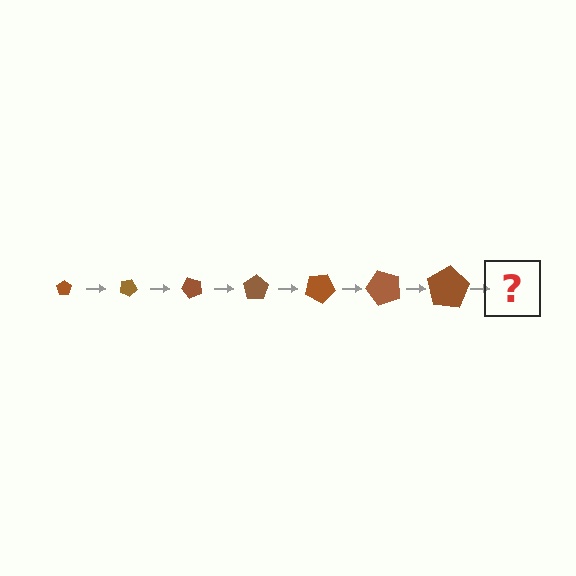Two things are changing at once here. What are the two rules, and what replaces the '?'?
The two rules are that the pentagon grows larger each step and it rotates 25 degrees each step. The '?' should be a pentagon, larger than the previous one and rotated 175 degrees from the start.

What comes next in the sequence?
The next element should be a pentagon, larger than the previous one and rotated 175 degrees from the start.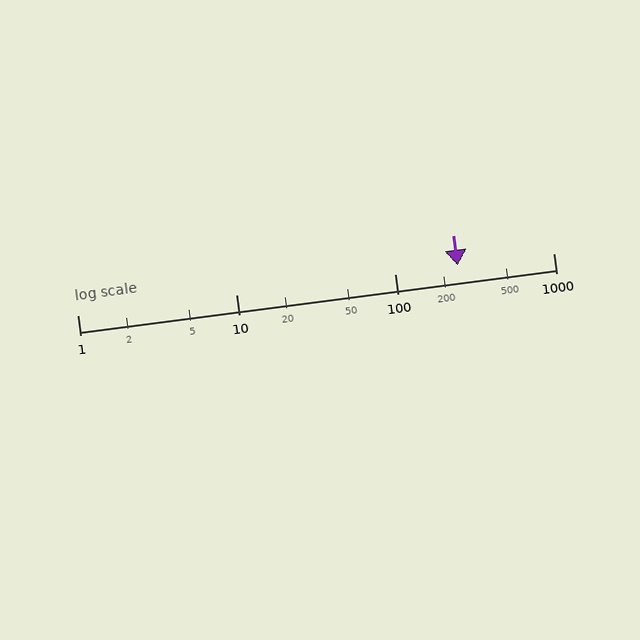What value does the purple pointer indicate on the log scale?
The pointer indicates approximately 250.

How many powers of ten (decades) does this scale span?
The scale spans 3 decades, from 1 to 1000.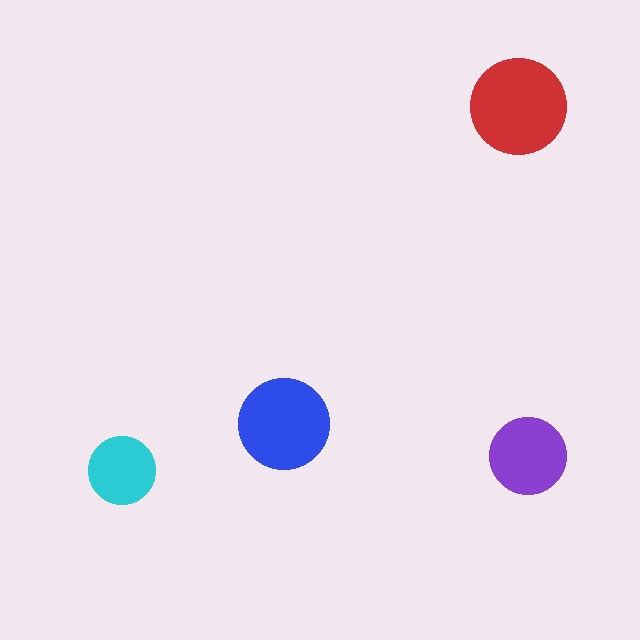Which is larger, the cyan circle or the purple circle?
The purple one.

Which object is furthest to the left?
The cyan circle is leftmost.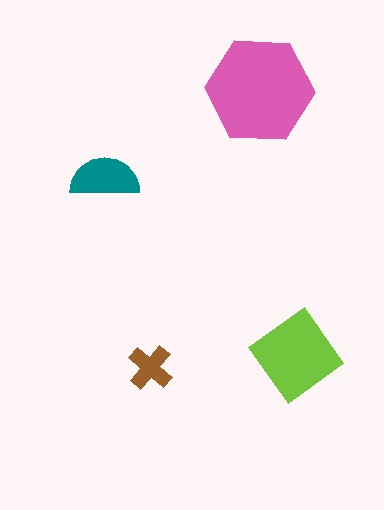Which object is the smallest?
The brown cross.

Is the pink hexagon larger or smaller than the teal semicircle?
Larger.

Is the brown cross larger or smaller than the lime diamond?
Smaller.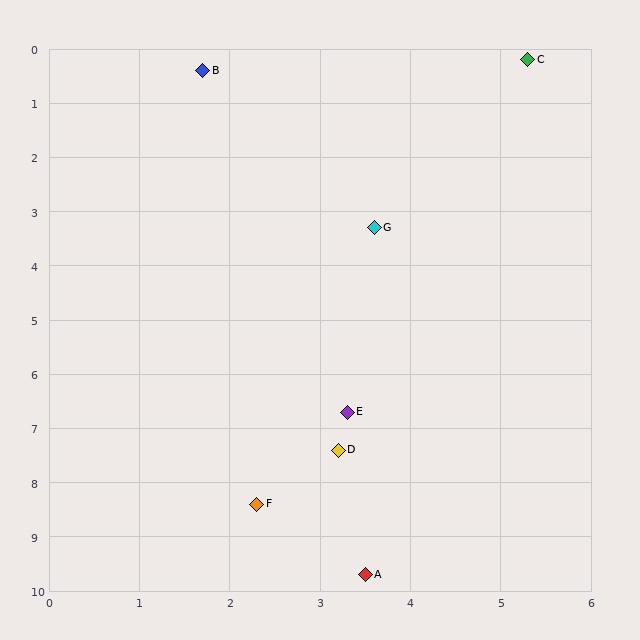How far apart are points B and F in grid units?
Points B and F are about 8.0 grid units apart.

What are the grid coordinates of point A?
Point A is at approximately (3.5, 9.7).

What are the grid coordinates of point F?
Point F is at approximately (2.3, 8.4).